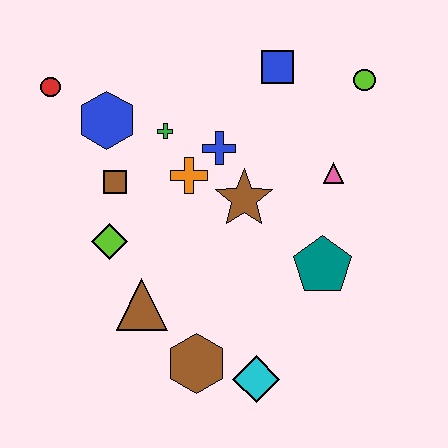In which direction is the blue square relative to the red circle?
The blue square is to the right of the red circle.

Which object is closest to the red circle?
The blue hexagon is closest to the red circle.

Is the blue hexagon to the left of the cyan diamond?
Yes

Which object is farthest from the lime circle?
The brown hexagon is farthest from the lime circle.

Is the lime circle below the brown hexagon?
No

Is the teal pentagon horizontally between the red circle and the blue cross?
No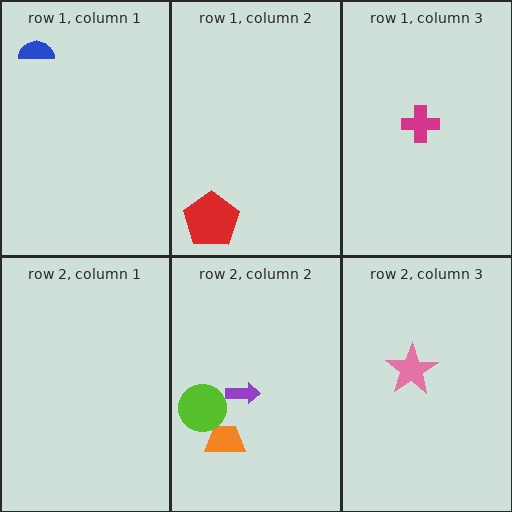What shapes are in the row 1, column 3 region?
The magenta cross.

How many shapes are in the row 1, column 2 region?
1.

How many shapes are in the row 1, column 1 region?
1.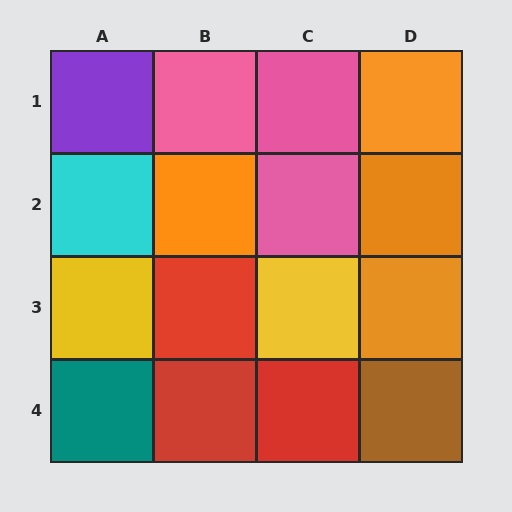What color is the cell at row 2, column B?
Orange.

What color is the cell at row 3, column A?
Yellow.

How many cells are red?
3 cells are red.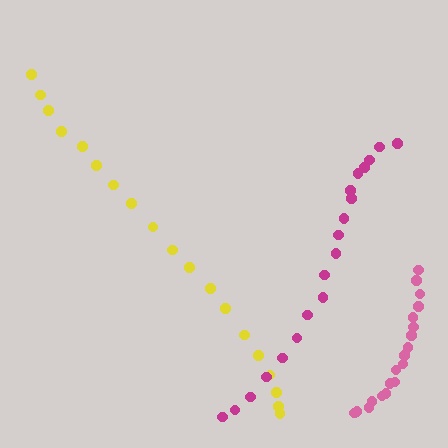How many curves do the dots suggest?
There are 3 distinct paths.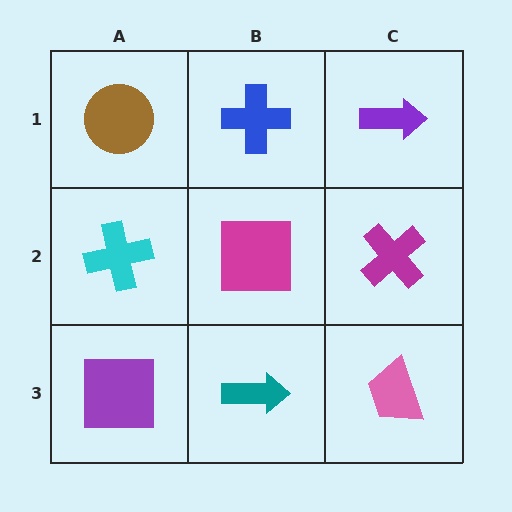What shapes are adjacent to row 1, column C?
A magenta cross (row 2, column C), a blue cross (row 1, column B).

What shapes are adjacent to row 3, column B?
A magenta square (row 2, column B), a purple square (row 3, column A), a pink trapezoid (row 3, column C).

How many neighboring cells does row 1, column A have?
2.